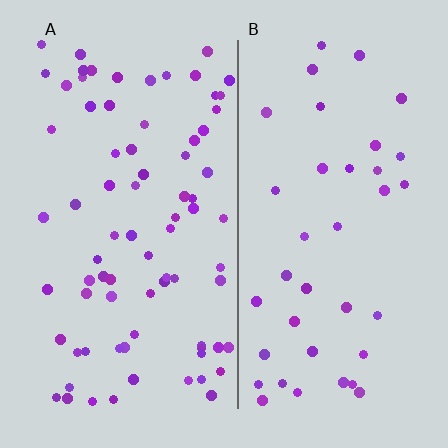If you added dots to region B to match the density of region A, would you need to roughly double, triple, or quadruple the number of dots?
Approximately double.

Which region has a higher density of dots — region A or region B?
A (the left).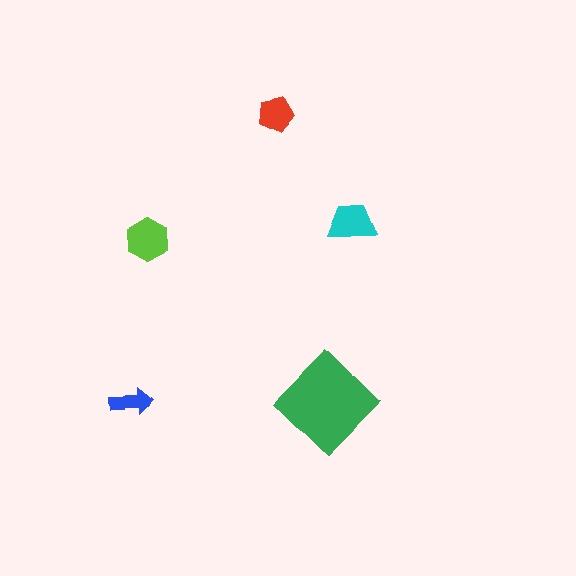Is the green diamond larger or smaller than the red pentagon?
Larger.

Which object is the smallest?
The blue arrow.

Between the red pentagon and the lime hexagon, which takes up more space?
The lime hexagon.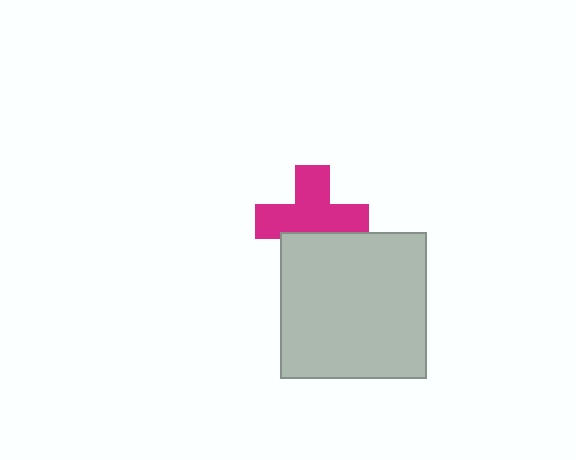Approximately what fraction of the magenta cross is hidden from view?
Roughly 31% of the magenta cross is hidden behind the light gray square.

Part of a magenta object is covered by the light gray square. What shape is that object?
It is a cross.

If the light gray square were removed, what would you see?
You would see the complete magenta cross.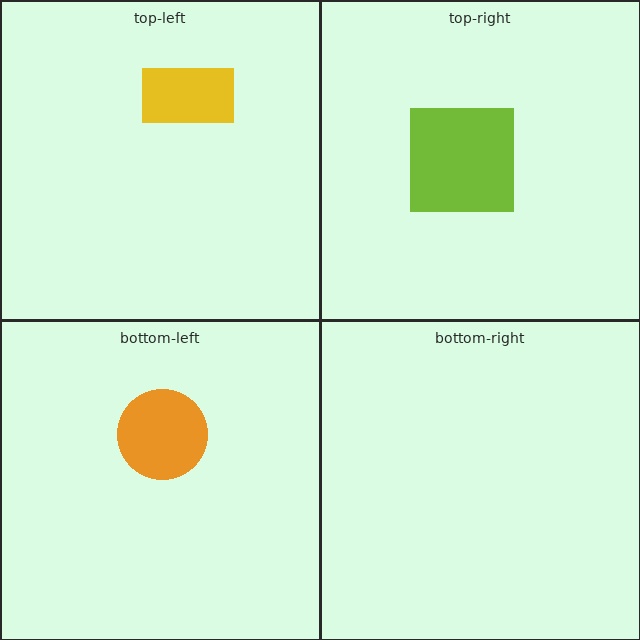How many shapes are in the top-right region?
1.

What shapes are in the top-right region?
The lime square.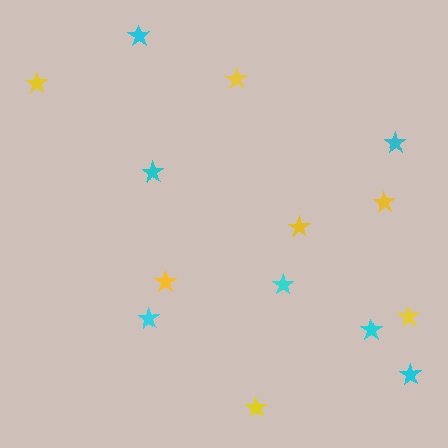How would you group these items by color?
There are 2 groups: one group of cyan stars (7) and one group of yellow stars (7).